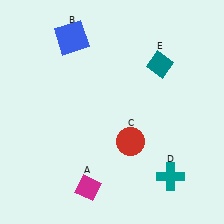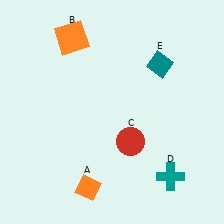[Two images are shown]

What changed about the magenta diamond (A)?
In Image 1, A is magenta. In Image 2, it changed to orange.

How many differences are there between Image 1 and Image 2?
There are 2 differences between the two images.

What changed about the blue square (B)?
In Image 1, B is blue. In Image 2, it changed to orange.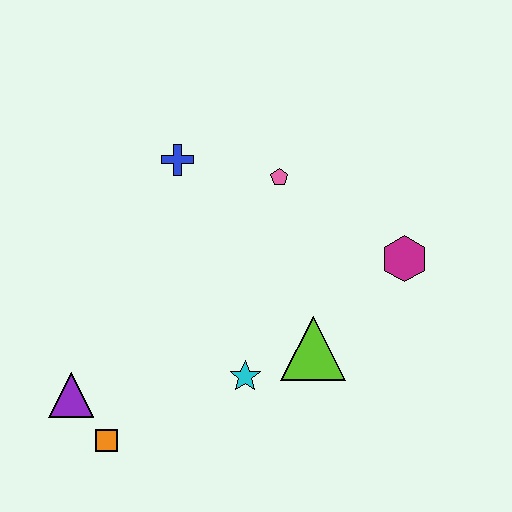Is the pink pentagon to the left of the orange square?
No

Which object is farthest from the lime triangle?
The purple triangle is farthest from the lime triangle.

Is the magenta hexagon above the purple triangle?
Yes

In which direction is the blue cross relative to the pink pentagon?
The blue cross is to the left of the pink pentagon.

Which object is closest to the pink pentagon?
The blue cross is closest to the pink pentagon.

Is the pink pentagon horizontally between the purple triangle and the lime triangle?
Yes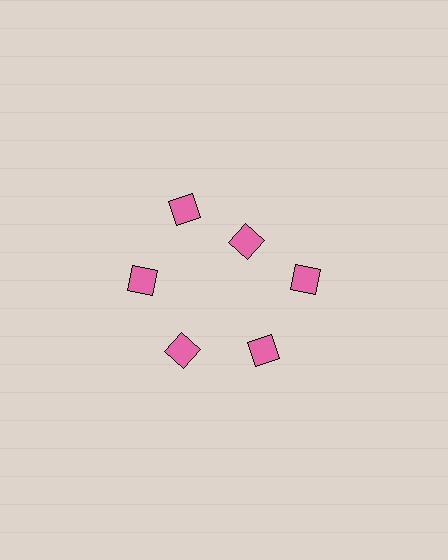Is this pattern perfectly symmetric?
No. The 6 pink diamonds are arranged in a ring, but one element near the 1 o'clock position is pulled inward toward the center, breaking the 6-fold rotational symmetry.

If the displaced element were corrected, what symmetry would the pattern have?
It would have 6-fold rotational symmetry — the pattern would map onto itself every 60 degrees.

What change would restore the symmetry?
The symmetry would be restored by moving it outward, back onto the ring so that all 6 diamonds sit at equal angles and equal distance from the center.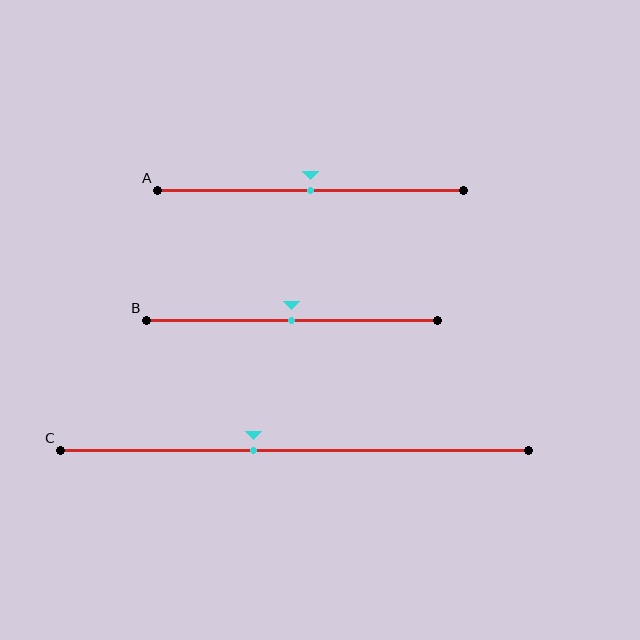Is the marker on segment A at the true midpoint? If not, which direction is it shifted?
Yes, the marker on segment A is at the true midpoint.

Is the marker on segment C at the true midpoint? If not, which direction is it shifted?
No, the marker on segment C is shifted to the left by about 9% of the segment length.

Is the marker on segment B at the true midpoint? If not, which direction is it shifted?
Yes, the marker on segment B is at the true midpoint.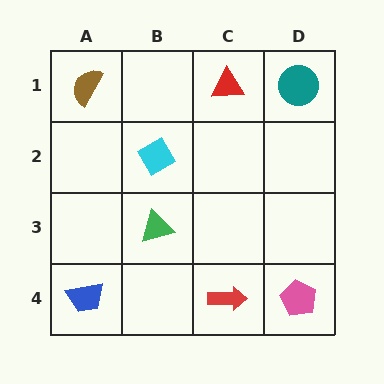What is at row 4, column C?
A red arrow.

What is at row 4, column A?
A blue trapezoid.